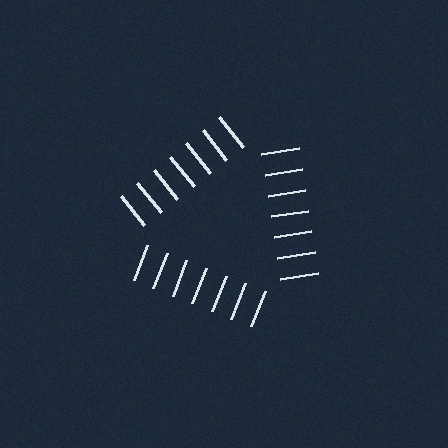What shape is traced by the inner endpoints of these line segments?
An illusory triangle — the line segments terminate on its edges but no continuous stroke is drawn.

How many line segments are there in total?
21 — 7 along each of the 3 edges.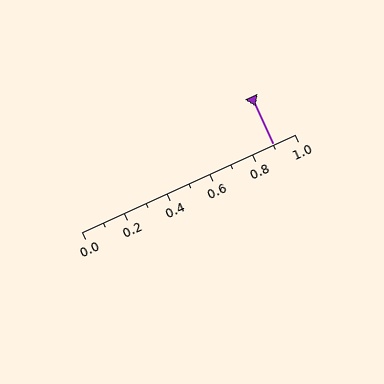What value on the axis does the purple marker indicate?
The marker indicates approximately 0.9.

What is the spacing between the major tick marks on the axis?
The major ticks are spaced 0.2 apart.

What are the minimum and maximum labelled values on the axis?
The axis runs from 0.0 to 1.0.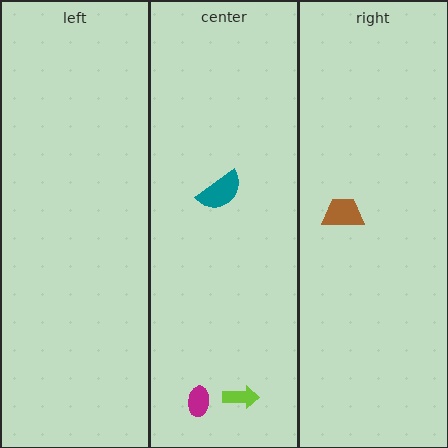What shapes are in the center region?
The lime arrow, the magenta ellipse, the teal semicircle.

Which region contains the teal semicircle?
The center region.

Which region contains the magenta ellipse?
The center region.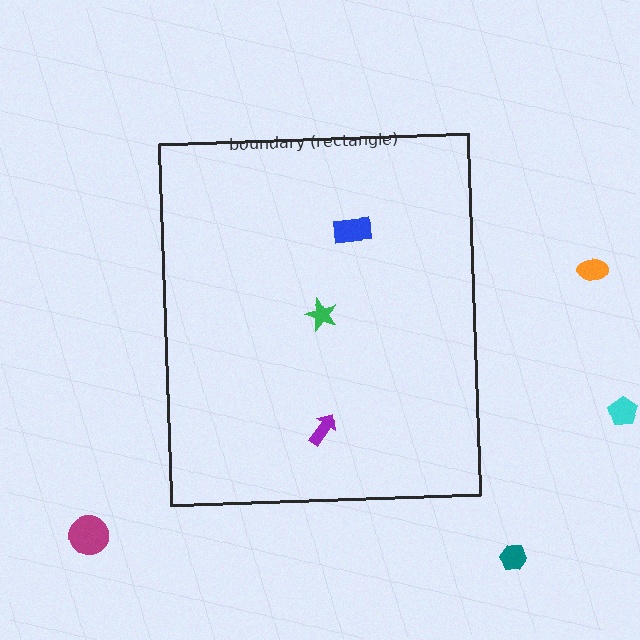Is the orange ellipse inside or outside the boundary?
Outside.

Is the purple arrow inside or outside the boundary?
Inside.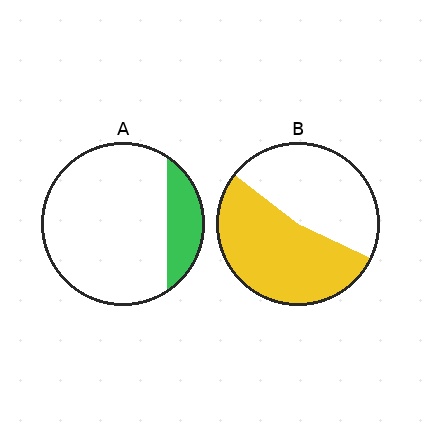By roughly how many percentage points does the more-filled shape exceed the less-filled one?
By roughly 35 percentage points (B over A).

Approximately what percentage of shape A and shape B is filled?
A is approximately 20% and B is approximately 55%.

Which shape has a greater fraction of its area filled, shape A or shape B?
Shape B.